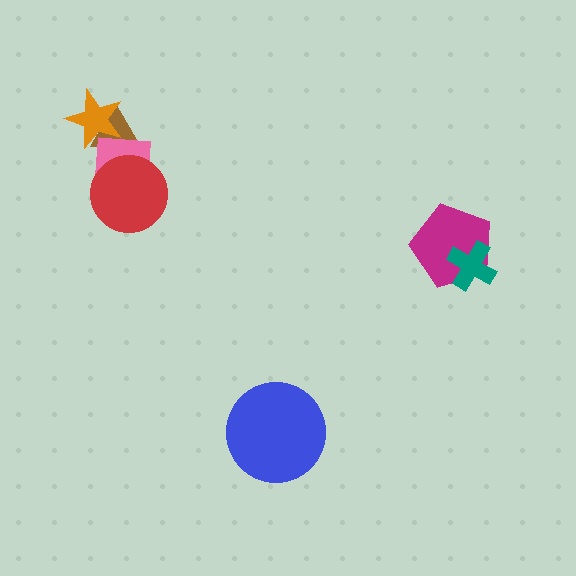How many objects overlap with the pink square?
3 objects overlap with the pink square.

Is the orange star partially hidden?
No, no other shape covers it.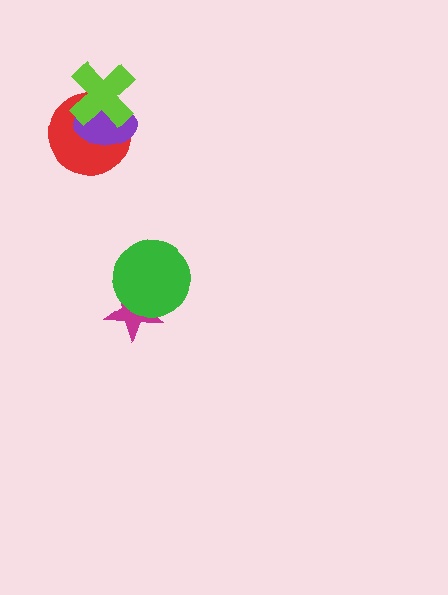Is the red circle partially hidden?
Yes, it is partially covered by another shape.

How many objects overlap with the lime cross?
2 objects overlap with the lime cross.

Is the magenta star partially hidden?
Yes, it is partially covered by another shape.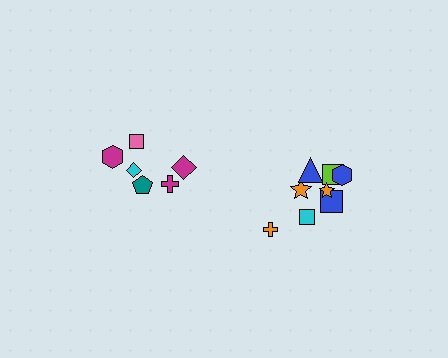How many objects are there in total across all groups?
There are 14 objects.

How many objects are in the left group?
There are 6 objects.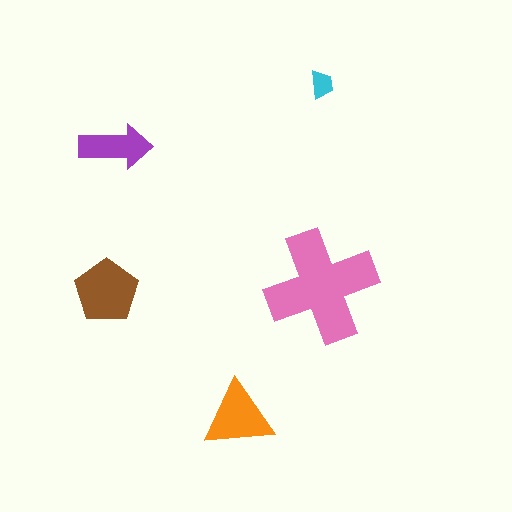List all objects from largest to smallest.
The pink cross, the brown pentagon, the orange triangle, the purple arrow, the cyan trapezoid.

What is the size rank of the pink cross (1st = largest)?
1st.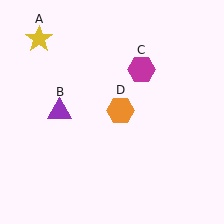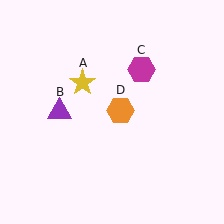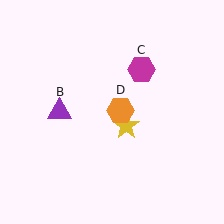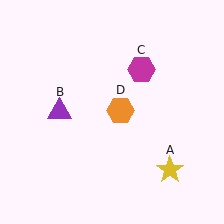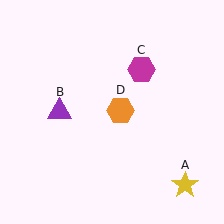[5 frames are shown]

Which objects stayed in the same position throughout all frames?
Purple triangle (object B) and magenta hexagon (object C) and orange hexagon (object D) remained stationary.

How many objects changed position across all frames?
1 object changed position: yellow star (object A).